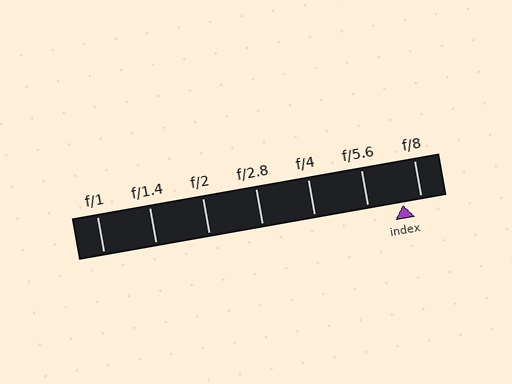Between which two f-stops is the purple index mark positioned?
The index mark is between f/5.6 and f/8.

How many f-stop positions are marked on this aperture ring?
There are 7 f-stop positions marked.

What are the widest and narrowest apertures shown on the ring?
The widest aperture shown is f/1 and the narrowest is f/8.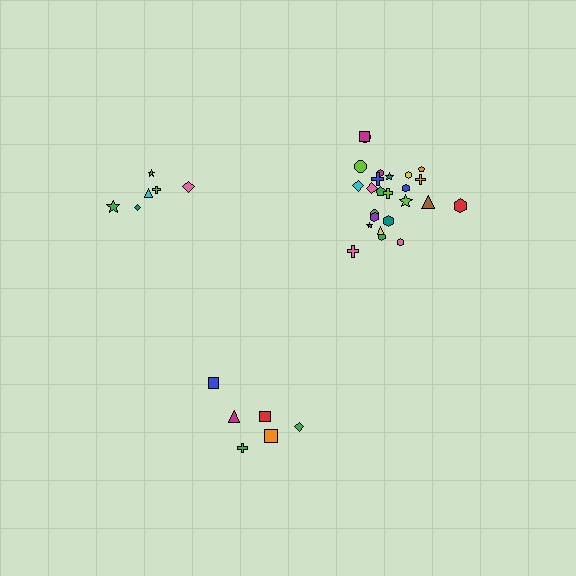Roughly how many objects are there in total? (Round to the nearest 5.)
Roughly 35 objects in total.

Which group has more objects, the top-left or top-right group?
The top-right group.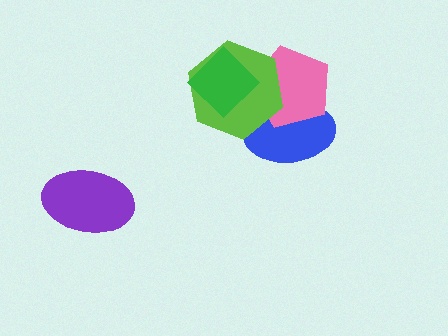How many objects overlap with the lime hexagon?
3 objects overlap with the lime hexagon.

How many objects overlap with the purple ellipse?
0 objects overlap with the purple ellipse.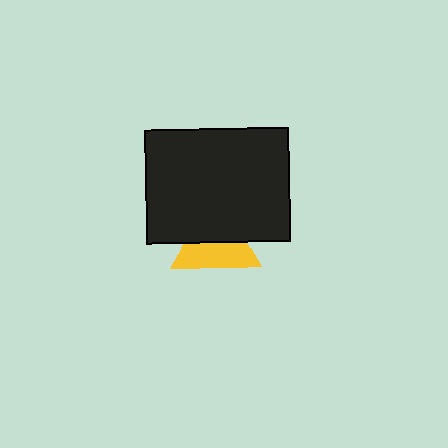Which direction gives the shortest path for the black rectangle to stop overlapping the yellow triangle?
Moving up gives the shortest separation.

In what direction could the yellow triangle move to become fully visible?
The yellow triangle could move down. That would shift it out from behind the black rectangle entirely.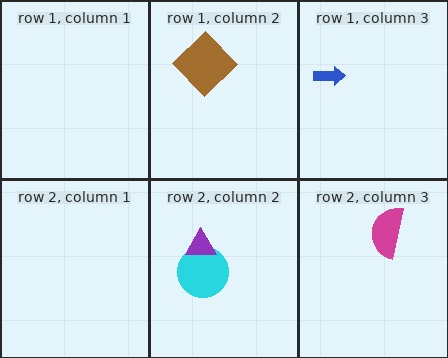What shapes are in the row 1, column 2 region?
The brown diamond.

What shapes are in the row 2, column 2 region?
The cyan circle, the purple triangle.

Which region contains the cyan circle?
The row 2, column 2 region.